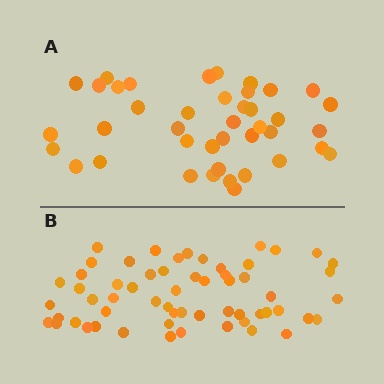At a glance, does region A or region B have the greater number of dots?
Region B (the bottom region) has more dots.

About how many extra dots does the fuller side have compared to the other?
Region B has approximately 20 more dots than region A.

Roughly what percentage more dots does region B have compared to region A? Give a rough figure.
About 45% more.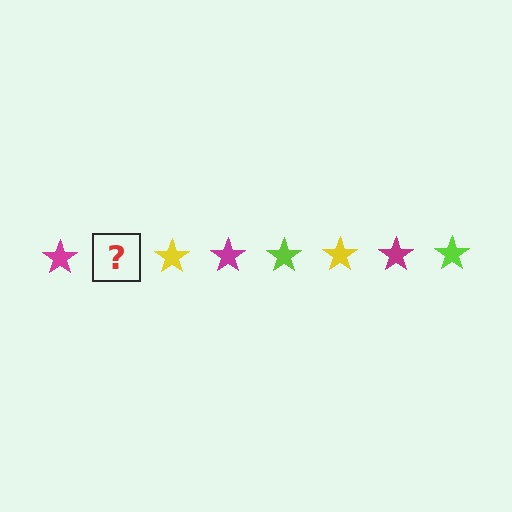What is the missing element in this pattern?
The missing element is a lime star.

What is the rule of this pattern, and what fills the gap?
The rule is that the pattern cycles through magenta, lime, yellow stars. The gap should be filled with a lime star.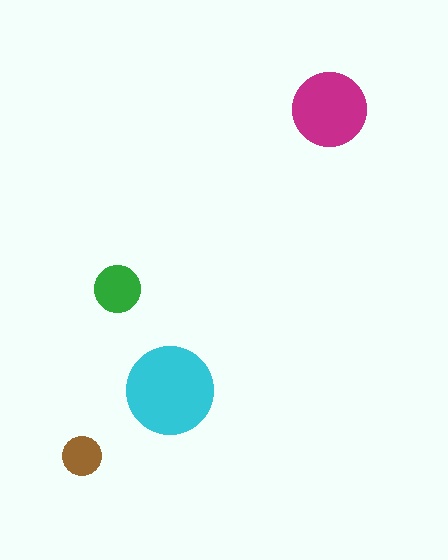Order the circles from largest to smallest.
the cyan one, the magenta one, the green one, the brown one.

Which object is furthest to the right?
The magenta circle is rightmost.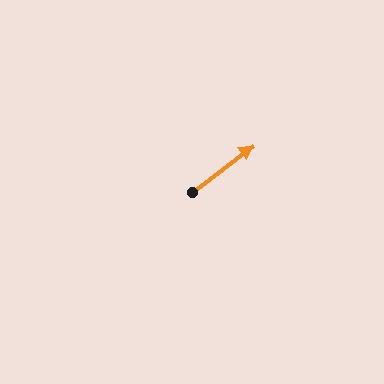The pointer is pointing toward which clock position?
Roughly 2 o'clock.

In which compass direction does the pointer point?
Northeast.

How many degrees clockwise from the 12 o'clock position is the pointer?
Approximately 52 degrees.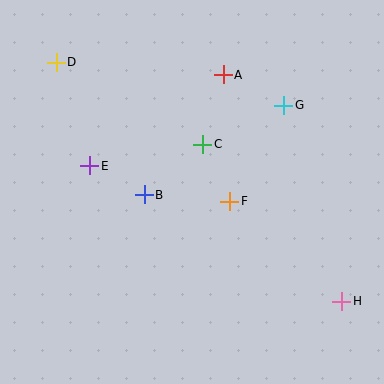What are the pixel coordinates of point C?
Point C is at (203, 144).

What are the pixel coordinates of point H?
Point H is at (342, 301).